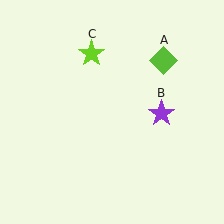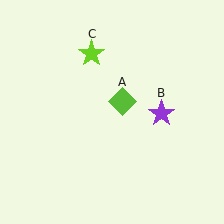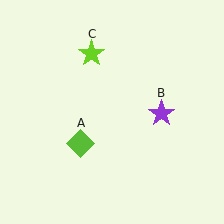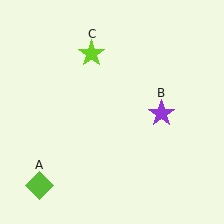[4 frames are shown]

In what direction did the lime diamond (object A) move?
The lime diamond (object A) moved down and to the left.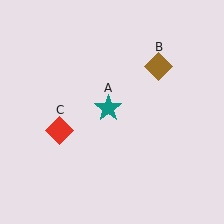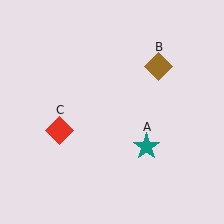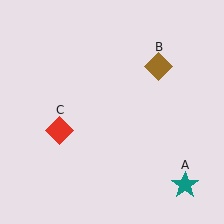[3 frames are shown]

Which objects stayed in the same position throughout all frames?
Brown diamond (object B) and red diamond (object C) remained stationary.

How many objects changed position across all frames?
1 object changed position: teal star (object A).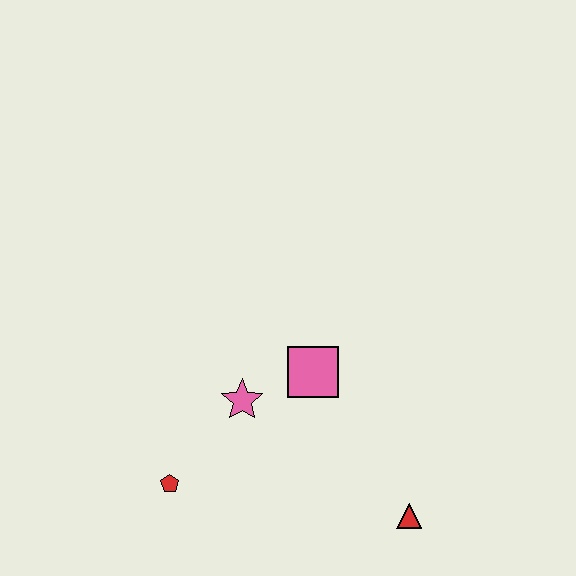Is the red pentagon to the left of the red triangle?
Yes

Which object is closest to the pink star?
The pink square is closest to the pink star.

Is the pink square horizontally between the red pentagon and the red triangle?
Yes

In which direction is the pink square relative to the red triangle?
The pink square is above the red triangle.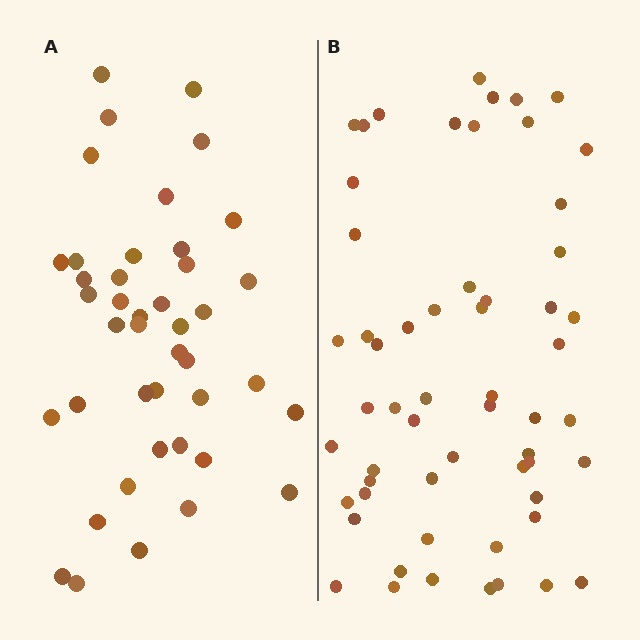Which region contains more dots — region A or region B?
Region B (the right region) has more dots.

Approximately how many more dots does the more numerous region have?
Region B has approximately 15 more dots than region A.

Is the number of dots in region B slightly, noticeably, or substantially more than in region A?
Region B has noticeably more, but not dramatically so. The ratio is roughly 1.4 to 1.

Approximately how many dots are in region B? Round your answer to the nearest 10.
About 60 dots. (The exact count is 58, which rounds to 60.)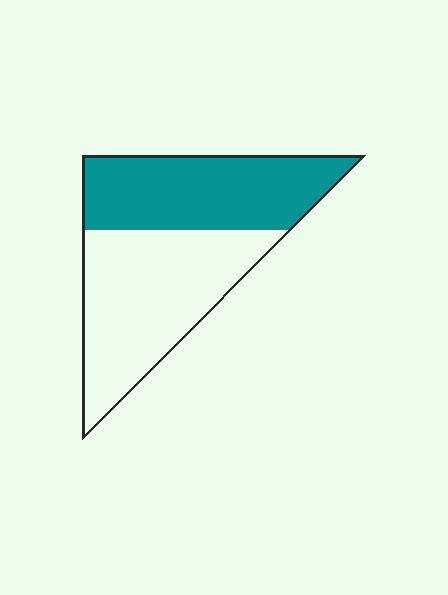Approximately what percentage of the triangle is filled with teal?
Approximately 45%.